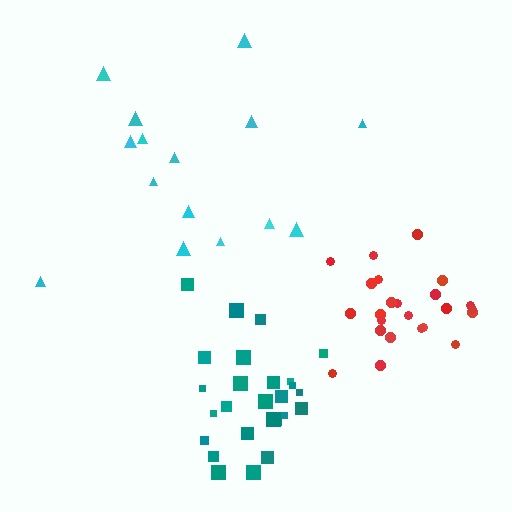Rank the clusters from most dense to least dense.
red, teal, cyan.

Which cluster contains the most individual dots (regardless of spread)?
Teal (26).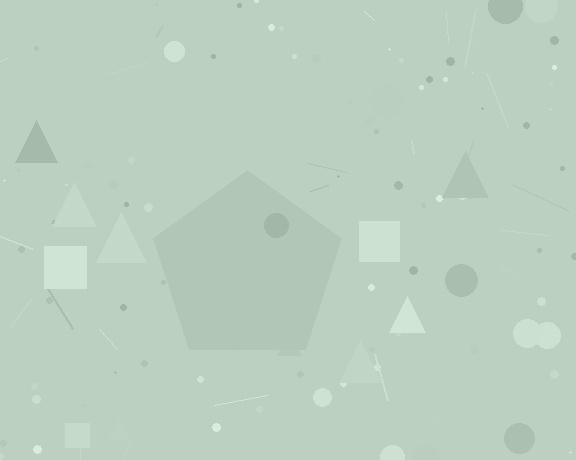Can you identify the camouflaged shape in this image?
The camouflaged shape is a pentagon.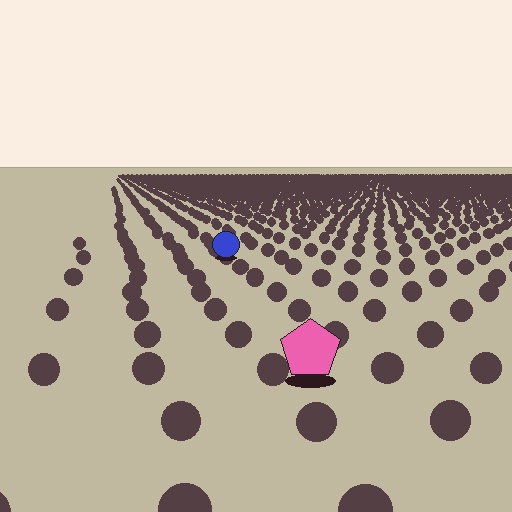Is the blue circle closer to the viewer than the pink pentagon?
No. The pink pentagon is closer — you can tell from the texture gradient: the ground texture is coarser near it.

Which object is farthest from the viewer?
The blue circle is farthest from the viewer. It appears smaller and the ground texture around it is denser.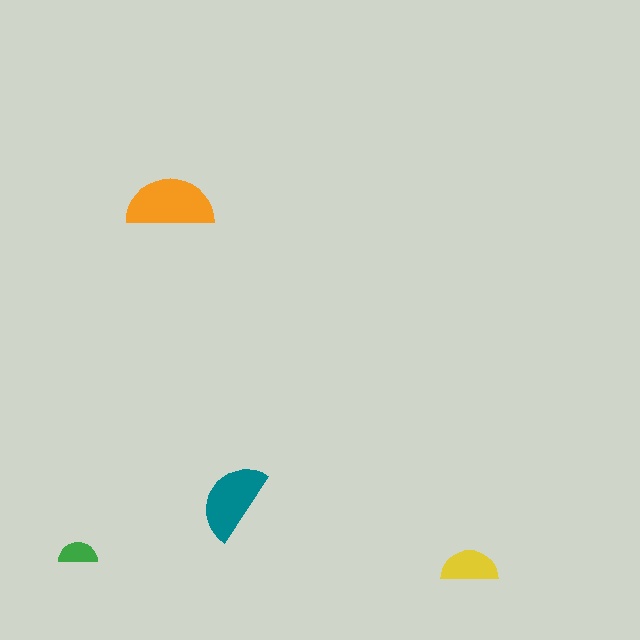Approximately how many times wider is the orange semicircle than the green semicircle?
About 2 times wider.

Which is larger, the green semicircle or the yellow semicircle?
The yellow one.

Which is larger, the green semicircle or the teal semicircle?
The teal one.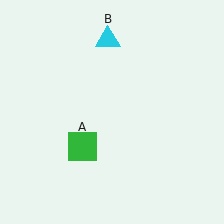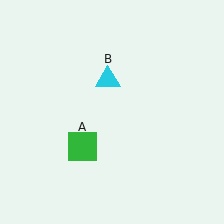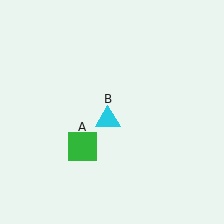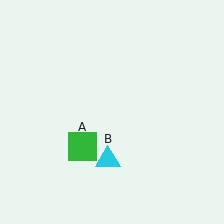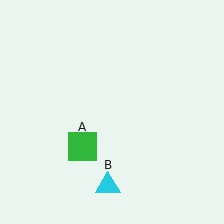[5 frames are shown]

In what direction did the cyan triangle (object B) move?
The cyan triangle (object B) moved down.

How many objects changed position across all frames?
1 object changed position: cyan triangle (object B).